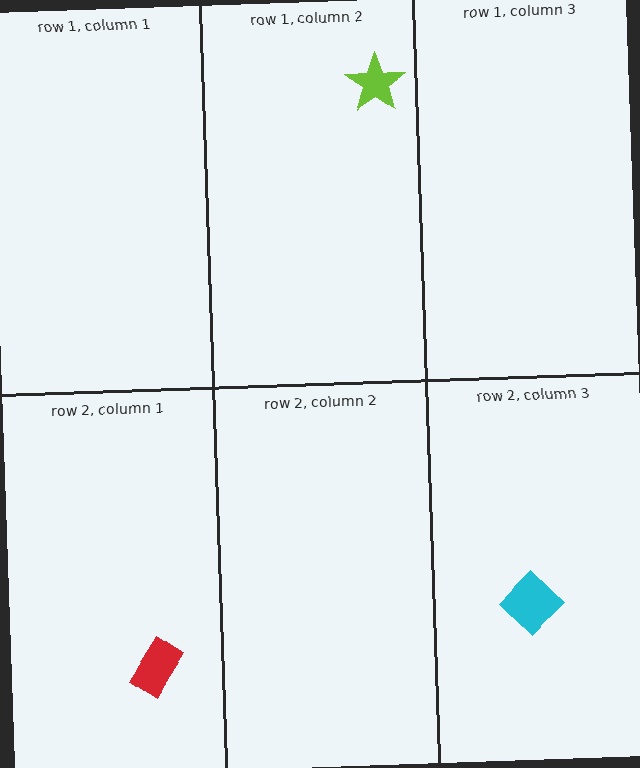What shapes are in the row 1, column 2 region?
The lime star.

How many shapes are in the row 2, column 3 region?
1.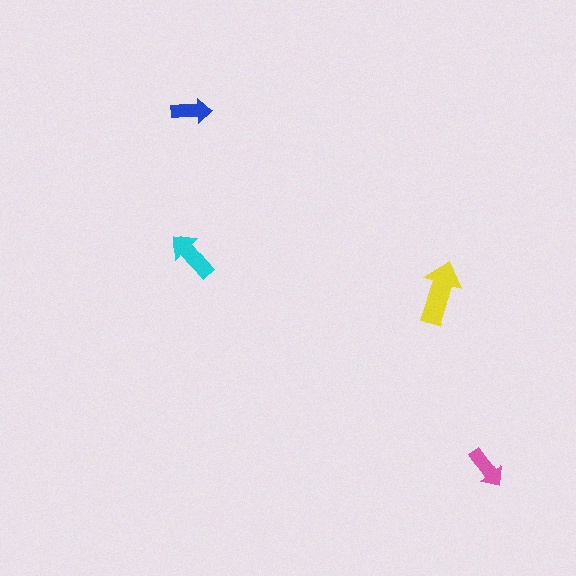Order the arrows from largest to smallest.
the yellow one, the cyan one, the pink one, the blue one.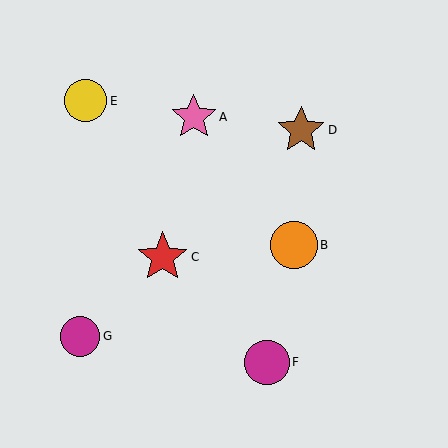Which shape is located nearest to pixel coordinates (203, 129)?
The pink star (labeled A) at (194, 117) is nearest to that location.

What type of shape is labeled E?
Shape E is a yellow circle.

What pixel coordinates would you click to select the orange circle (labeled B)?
Click at (294, 245) to select the orange circle B.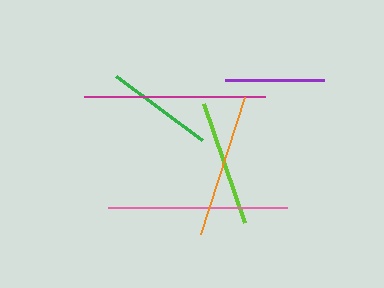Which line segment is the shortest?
The purple line is the shortest at approximately 99 pixels.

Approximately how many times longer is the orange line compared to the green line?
The orange line is approximately 1.3 times the length of the green line.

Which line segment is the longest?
The magenta line is the longest at approximately 181 pixels.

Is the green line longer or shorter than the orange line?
The orange line is longer than the green line.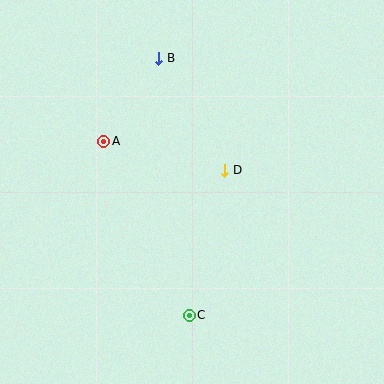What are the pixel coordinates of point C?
Point C is at (189, 315).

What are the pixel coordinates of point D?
Point D is at (225, 170).